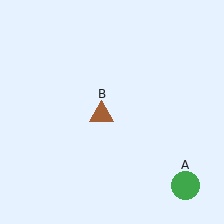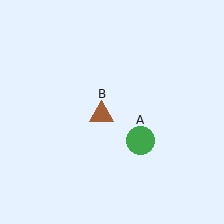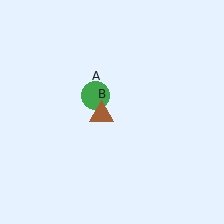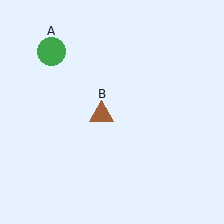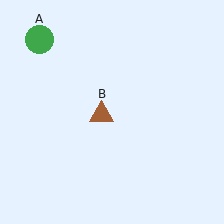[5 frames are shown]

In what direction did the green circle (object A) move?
The green circle (object A) moved up and to the left.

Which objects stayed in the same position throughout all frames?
Brown triangle (object B) remained stationary.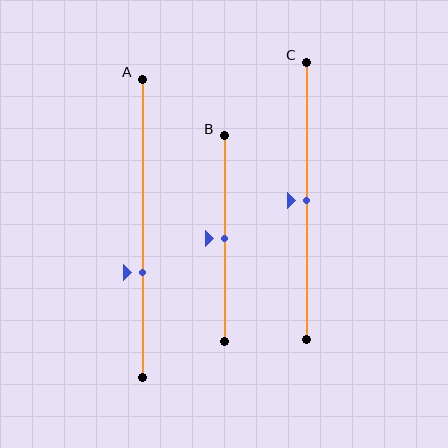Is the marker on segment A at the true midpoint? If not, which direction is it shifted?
No, the marker on segment A is shifted downward by about 15% of the segment length.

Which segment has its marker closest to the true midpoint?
Segment B has its marker closest to the true midpoint.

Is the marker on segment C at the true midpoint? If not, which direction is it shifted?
Yes, the marker on segment C is at the true midpoint.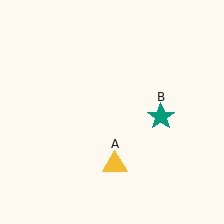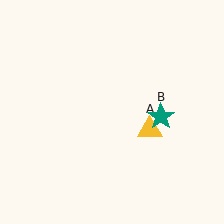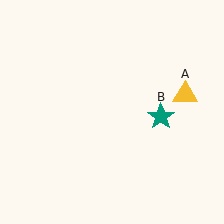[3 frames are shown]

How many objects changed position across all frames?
1 object changed position: yellow triangle (object A).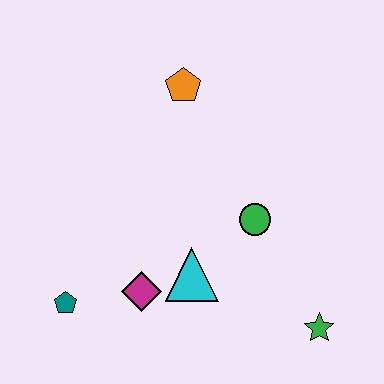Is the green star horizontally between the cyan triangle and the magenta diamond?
No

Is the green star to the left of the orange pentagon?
No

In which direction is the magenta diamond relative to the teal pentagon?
The magenta diamond is to the right of the teal pentagon.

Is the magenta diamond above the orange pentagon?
No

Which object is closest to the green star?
The green circle is closest to the green star.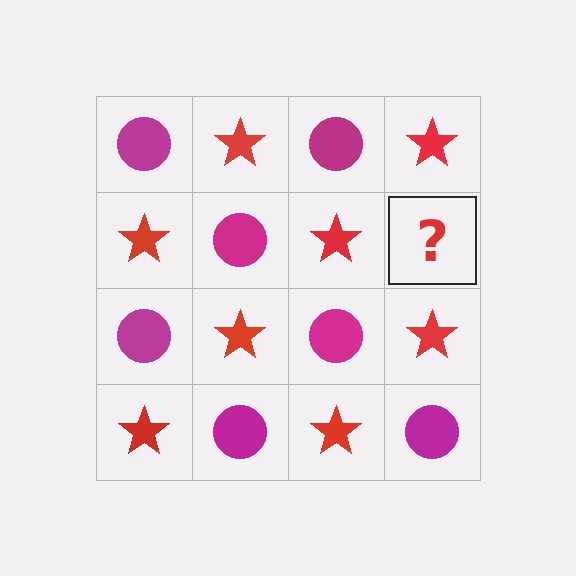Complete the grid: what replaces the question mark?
The question mark should be replaced with a magenta circle.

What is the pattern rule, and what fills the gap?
The rule is that it alternates magenta circle and red star in a checkerboard pattern. The gap should be filled with a magenta circle.